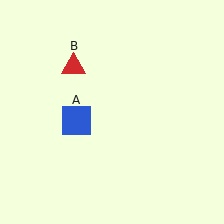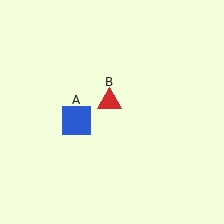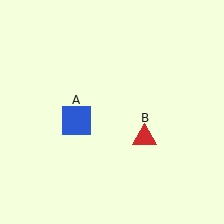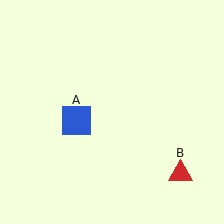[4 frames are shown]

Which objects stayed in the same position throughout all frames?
Blue square (object A) remained stationary.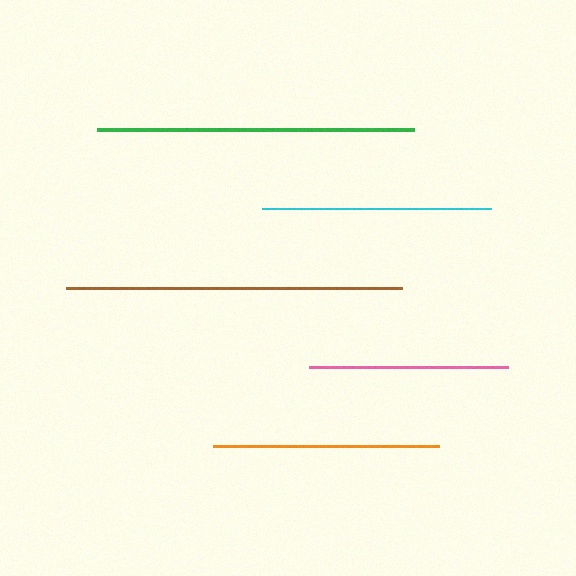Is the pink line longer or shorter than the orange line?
The orange line is longer than the pink line.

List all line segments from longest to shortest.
From longest to shortest: brown, green, cyan, orange, pink.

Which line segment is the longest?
The brown line is the longest at approximately 337 pixels.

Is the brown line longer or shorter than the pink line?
The brown line is longer than the pink line.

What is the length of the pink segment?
The pink segment is approximately 199 pixels long.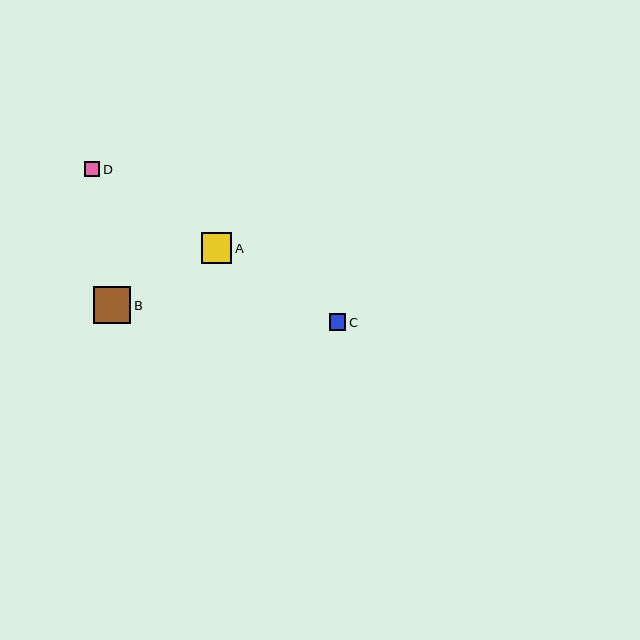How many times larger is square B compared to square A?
Square B is approximately 1.2 times the size of square A.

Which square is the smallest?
Square D is the smallest with a size of approximately 15 pixels.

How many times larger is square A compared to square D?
Square A is approximately 2.0 times the size of square D.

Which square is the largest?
Square B is the largest with a size of approximately 38 pixels.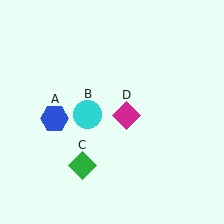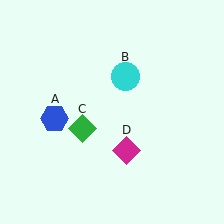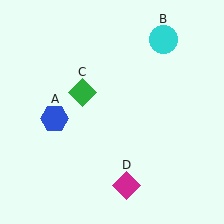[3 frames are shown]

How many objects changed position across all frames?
3 objects changed position: cyan circle (object B), green diamond (object C), magenta diamond (object D).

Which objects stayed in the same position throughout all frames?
Blue hexagon (object A) remained stationary.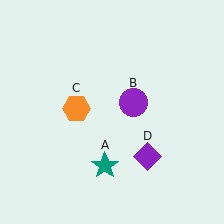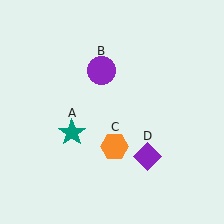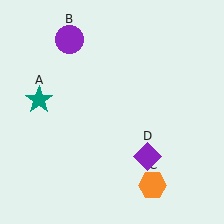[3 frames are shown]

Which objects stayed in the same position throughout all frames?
Purple diamond (object D) remained stationary.